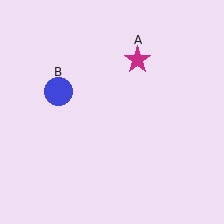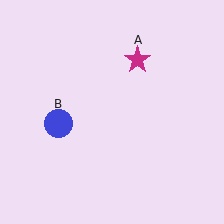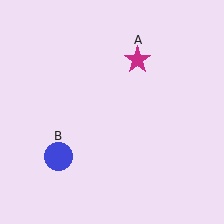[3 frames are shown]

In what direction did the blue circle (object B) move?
The blue circle (object B) moved down.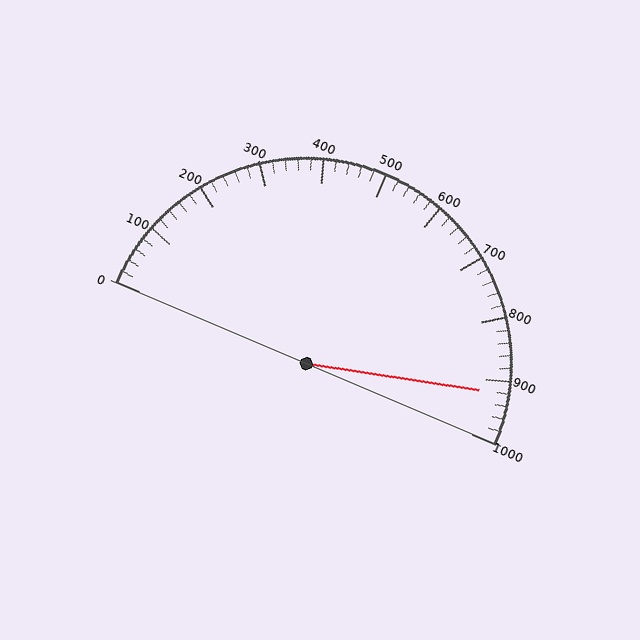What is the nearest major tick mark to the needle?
The nearest major tick mark is 900.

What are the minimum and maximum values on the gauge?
The gauge ranges from 0 to 1000.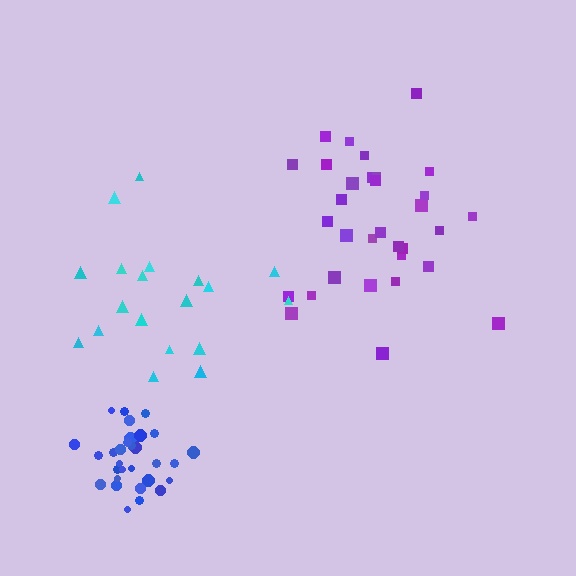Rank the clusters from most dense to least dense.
blue, purple, cyan.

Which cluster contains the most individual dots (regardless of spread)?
Purple (32).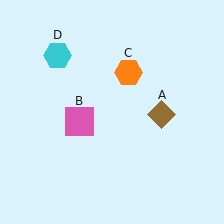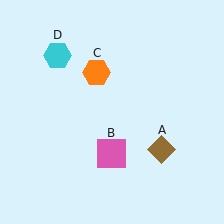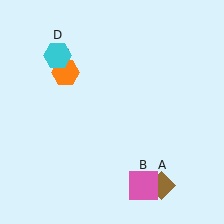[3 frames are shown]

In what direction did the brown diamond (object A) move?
The brown diamond (object A) moved down.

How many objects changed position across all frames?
3 objects changed position: brown diamond (object A), pink square (object B), orange hexagon (object C).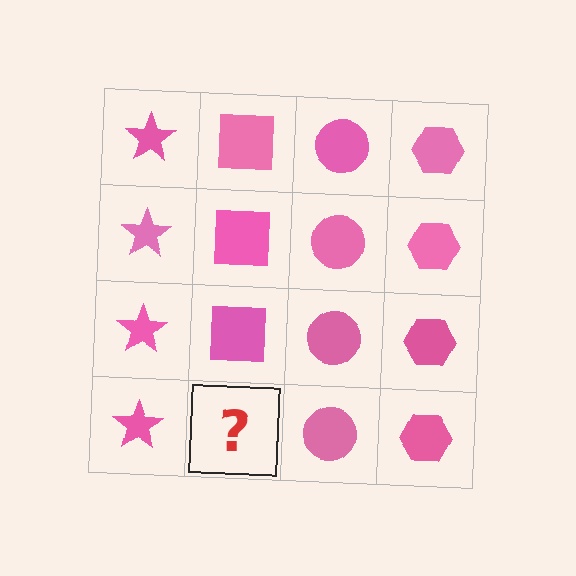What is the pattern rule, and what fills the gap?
The rule is that each column has a consistent shape. The gap should be filled with a pink square.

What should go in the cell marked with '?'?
The missing cell should contain a pink square.